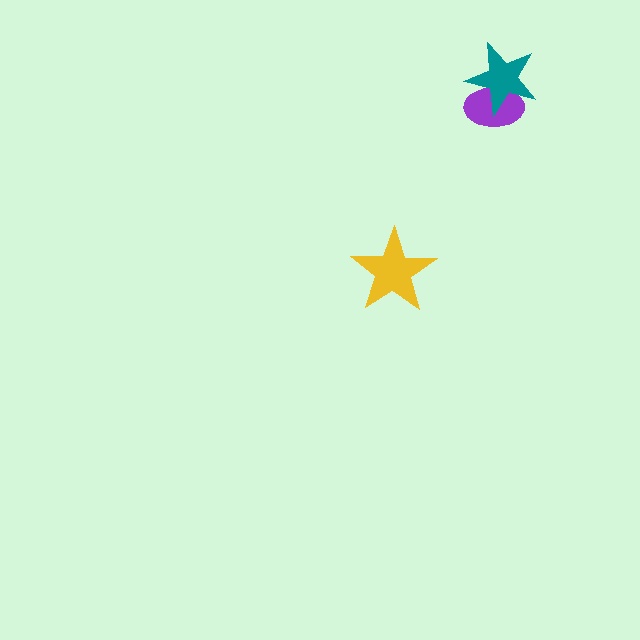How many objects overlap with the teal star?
1 object overlaps with the teal star.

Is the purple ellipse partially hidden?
Yes, it is partially covered by another shape.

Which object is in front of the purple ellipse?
The teal star is in front of the purple ellipse.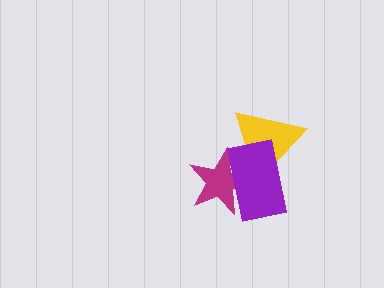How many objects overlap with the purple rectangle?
2 objects overlap with the purple rectangle.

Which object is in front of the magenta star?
The purple rectangle is in front of the magenta star.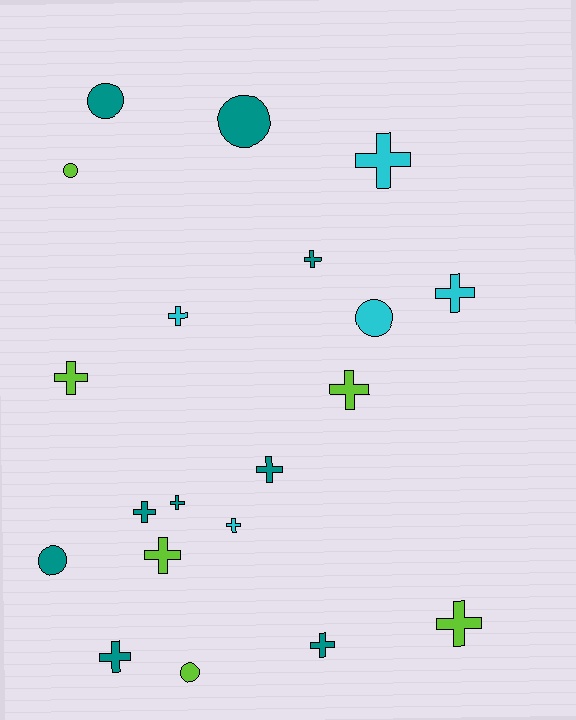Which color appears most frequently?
Teal, with 9 objects.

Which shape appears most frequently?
Cross, with 14 objects.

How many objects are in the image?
There are 20 objects.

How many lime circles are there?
There are 2 lime circles.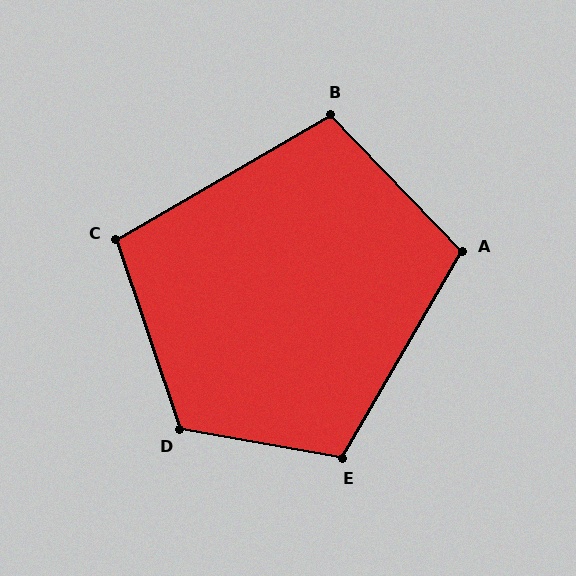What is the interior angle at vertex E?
Approximately 110 degrees (obtuse).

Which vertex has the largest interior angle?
D, at approximately 118 degrees.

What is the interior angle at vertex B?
Approximately 104 degrees (obtuse).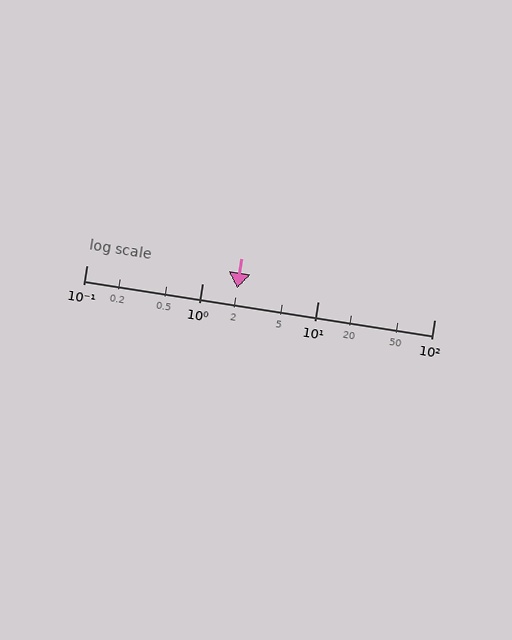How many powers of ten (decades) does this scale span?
The scale spans 3 decades, from 0.1 to 100.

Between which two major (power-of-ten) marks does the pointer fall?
The pointer is between 1 and 10.